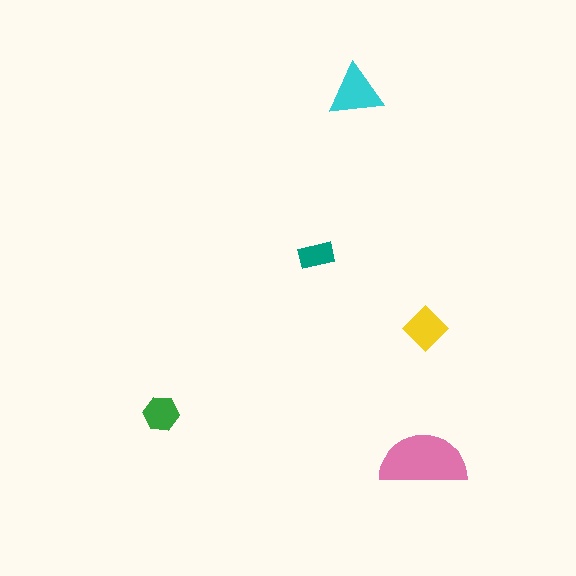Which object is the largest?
The pink semicircle.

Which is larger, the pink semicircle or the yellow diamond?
The pink semicircle.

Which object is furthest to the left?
The green hexagon is leftmost.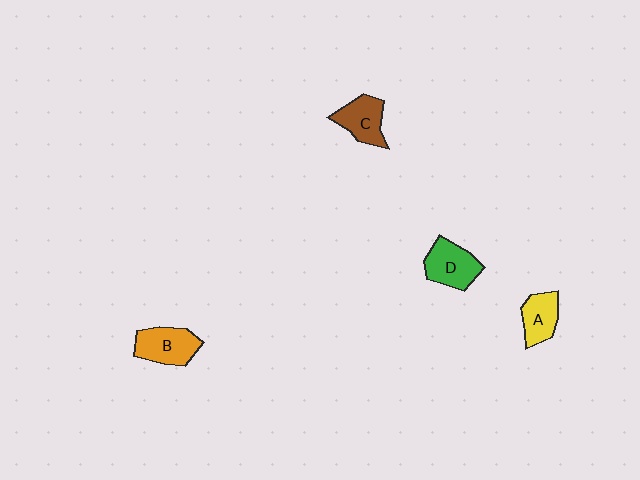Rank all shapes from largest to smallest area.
From largest to smallest: B (orange), D (green), C (brown), A (yellow).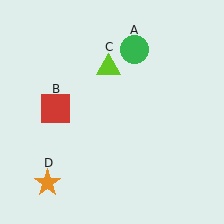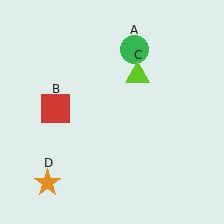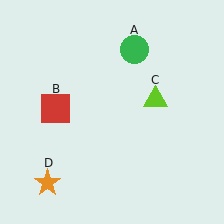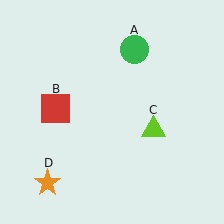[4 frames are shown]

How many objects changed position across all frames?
1 object changed position: lime triangle (object C).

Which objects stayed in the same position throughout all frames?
Green circle (object A) and red square (object B) and orange star (object D) remained stationary.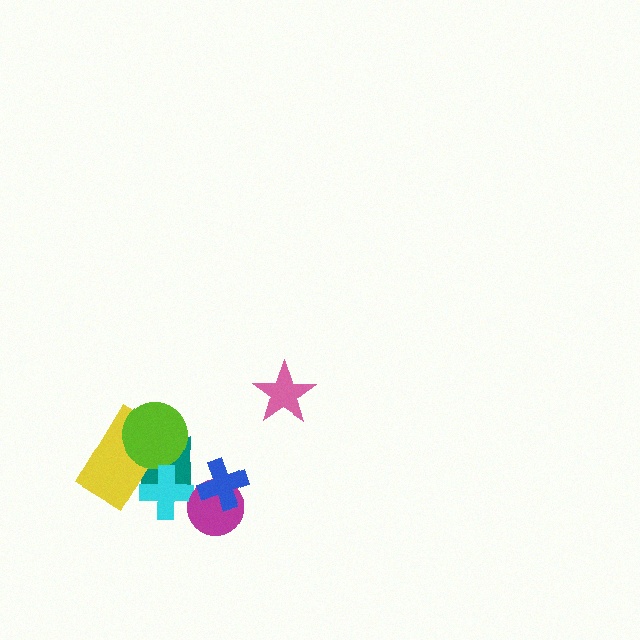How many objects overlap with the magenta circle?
1 object overlaps with the magenta circle.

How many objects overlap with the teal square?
3 objects overlap with the teal square.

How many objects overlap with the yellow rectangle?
3 objects overlap with the yellow rectangle.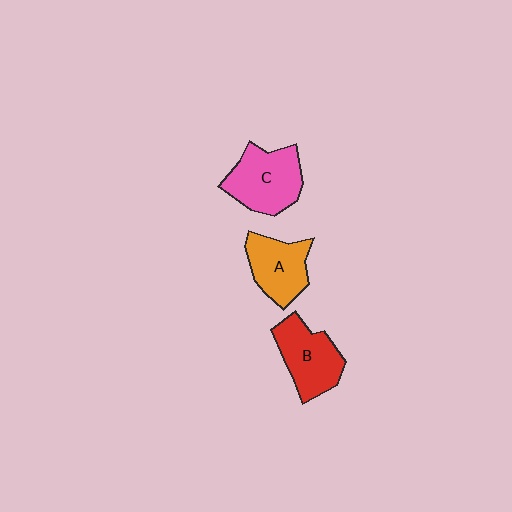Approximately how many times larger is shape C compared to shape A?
Approximately 1.2 times.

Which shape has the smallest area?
Shape A (orange).